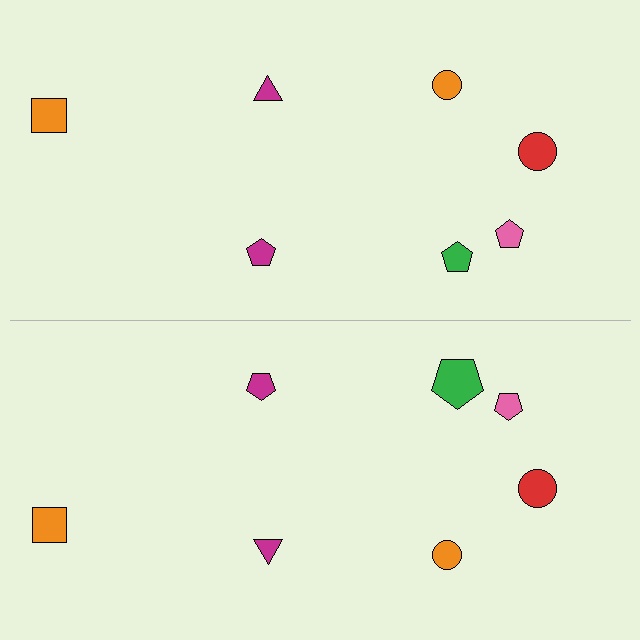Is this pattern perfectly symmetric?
No, the pattern is not perfectly symmetric. The green pentagon on the bottom side has a different size than its mirror counterpart.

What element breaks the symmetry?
The green pentagon on the bottom side has a different size than its mirror counterpart.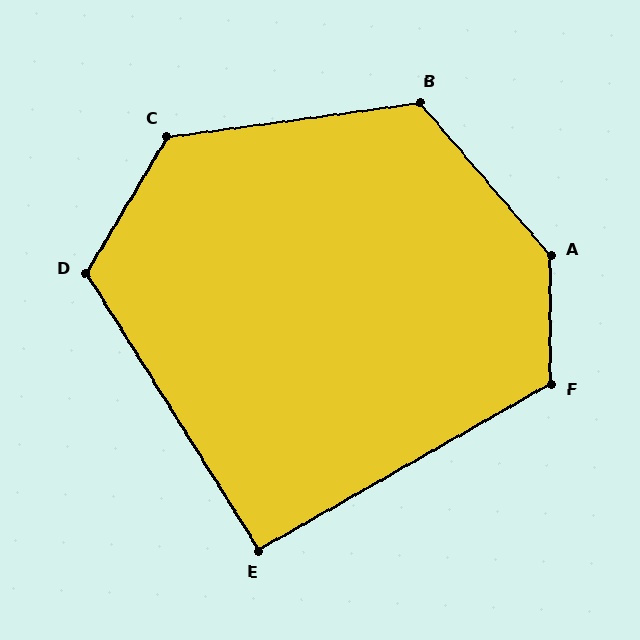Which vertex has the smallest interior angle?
E, at approximately 92 degrees.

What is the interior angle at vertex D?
Approximately 117 degrees (obtuse).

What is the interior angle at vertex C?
Approximately 128 degrees (obtuse).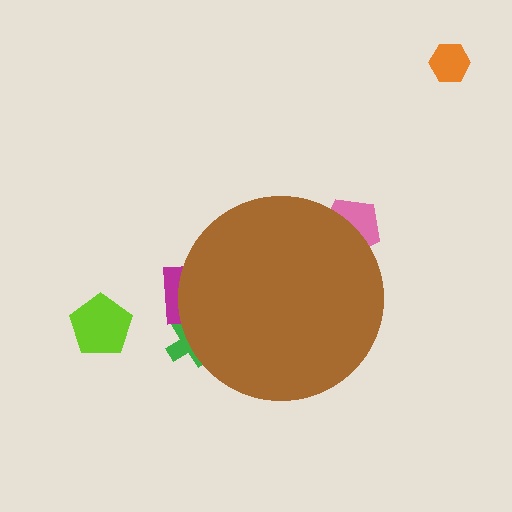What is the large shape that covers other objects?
A brown circle.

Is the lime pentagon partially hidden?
No, the lime pentagon is fully visible.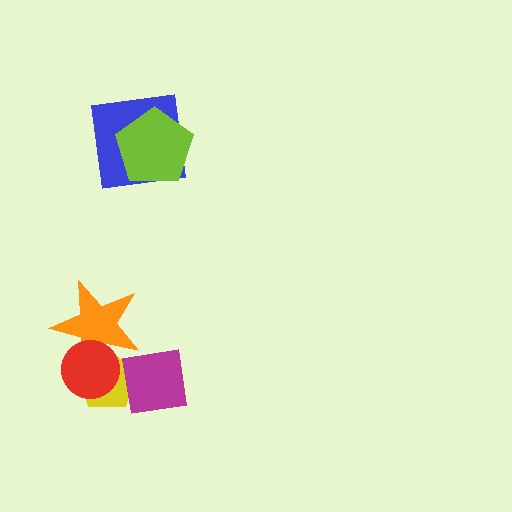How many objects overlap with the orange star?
2 objects overlap with the orange star.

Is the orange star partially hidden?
Yes, it is partially covered by another shape.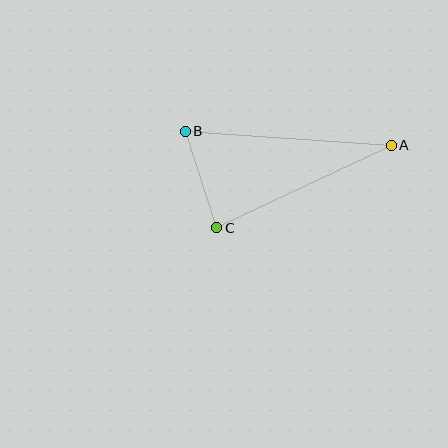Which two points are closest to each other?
Points B and C are closest to each other.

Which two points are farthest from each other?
Points A and B are farthest from each other.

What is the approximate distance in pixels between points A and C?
The distance between A and C is approximately 193 pixels.